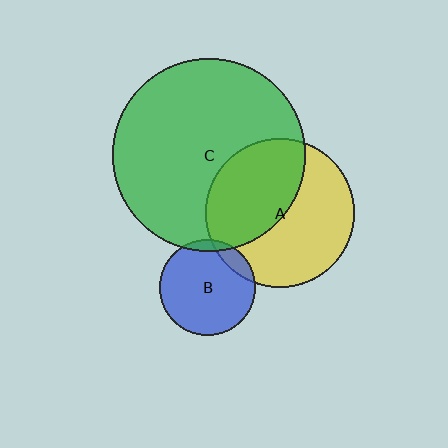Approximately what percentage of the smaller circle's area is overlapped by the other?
Approximately 10%.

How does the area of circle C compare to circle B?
Approximately 4.0 times.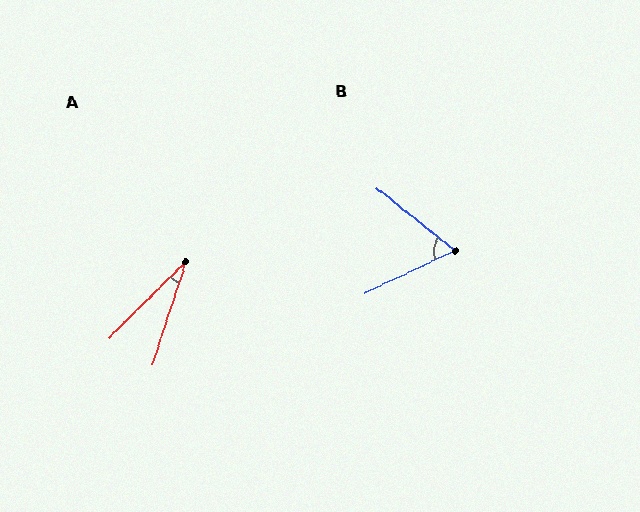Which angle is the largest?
B, at approximately 64 degrees.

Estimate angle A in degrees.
Approximately 27 degrees.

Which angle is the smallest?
A, at approximately 27 degrees.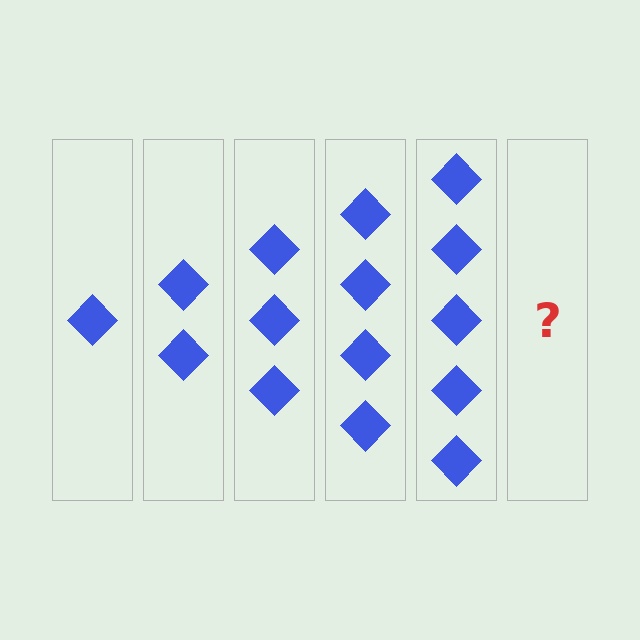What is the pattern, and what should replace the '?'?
The pattern is that each step adds one more diamond. The '?' should be 6 diamonds.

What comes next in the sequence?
The next element should be 6 diamonds.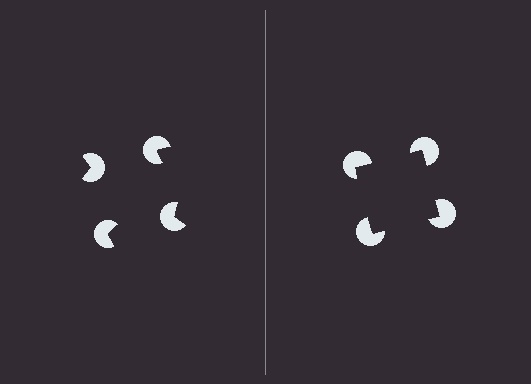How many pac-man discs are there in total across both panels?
8 — 4 on each side.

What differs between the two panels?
The pac-man discs are positioned identically on both sides; only the wedge orientations differ. On the right they align to a square; on the left they are misaligned.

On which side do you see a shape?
An illusory square appears on the right side. On the left side the wedge cuts are rotated, so no coherent shape forms.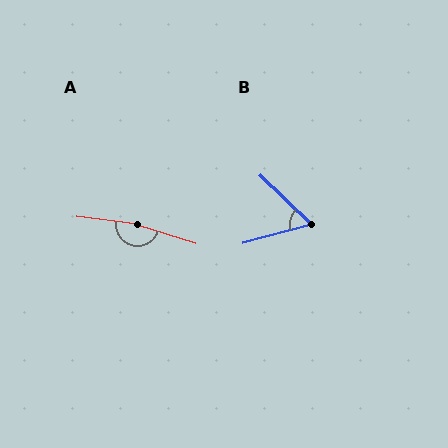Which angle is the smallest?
B, at approximately 59 degrees.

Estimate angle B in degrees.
Approximately 59 degrees.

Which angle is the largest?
A, at approximately 170 degrees.